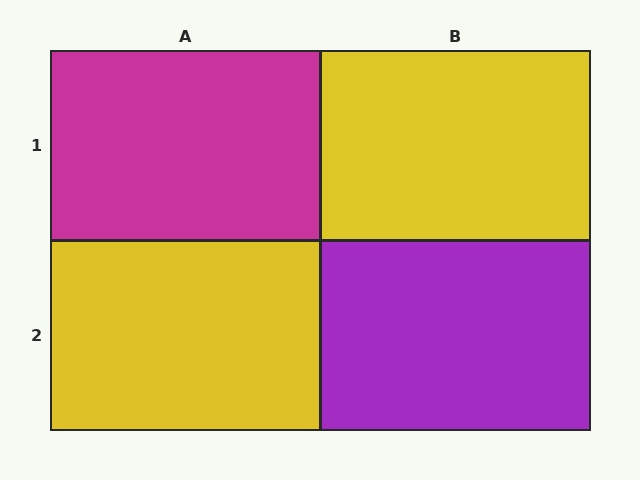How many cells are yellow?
2 cells are yellow.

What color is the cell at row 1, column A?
Magenta.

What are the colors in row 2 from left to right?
Yellow, purple.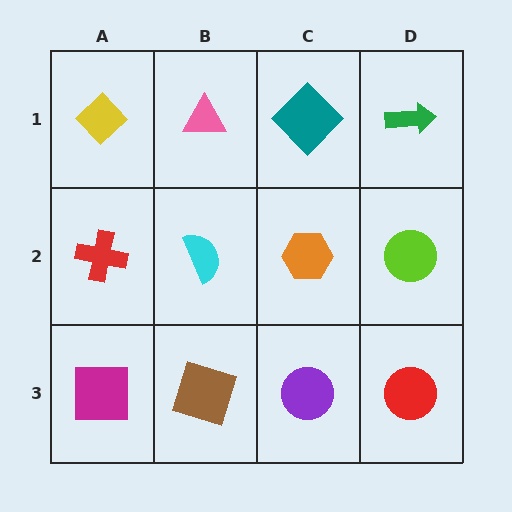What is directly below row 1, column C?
An orange hexagon.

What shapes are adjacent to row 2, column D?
A green arrow (row 1, column D), a red circle (row 3, column D), an orange hexagon (row 2, column C).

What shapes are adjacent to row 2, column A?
A yellow diamond (row 1, column A), a magenta square (row 3, column A), a cyan semicircle (row 2, column B).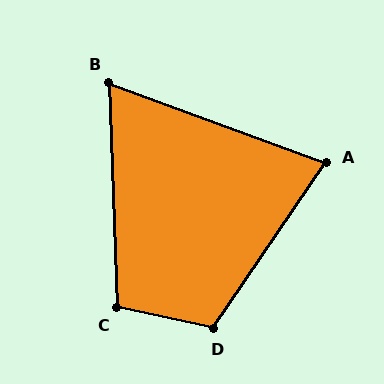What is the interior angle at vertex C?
Approximately 104 degrees (obtuse).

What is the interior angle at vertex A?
Approximately 76 degrees (acute).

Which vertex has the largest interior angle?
D, at approximately 112 degrees.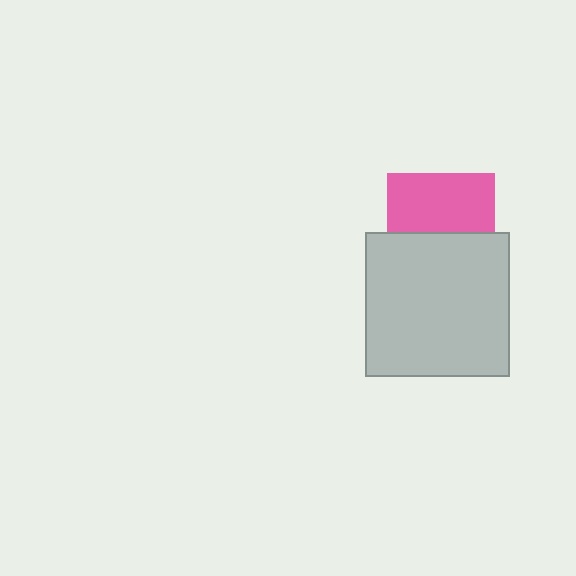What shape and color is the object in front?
The object in front is a light gray square.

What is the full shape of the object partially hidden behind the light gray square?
The partially hidden object is a pink square.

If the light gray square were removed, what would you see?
You would see the complete pink square.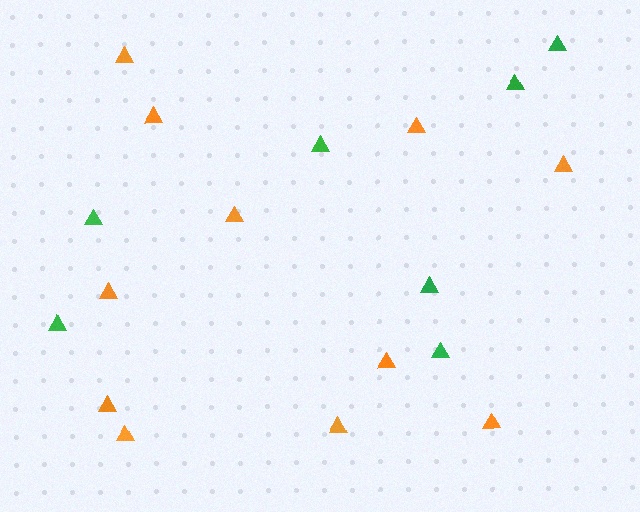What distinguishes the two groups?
There are 2 groups: one group of green triangles (7) and one group of orange triangles (11).